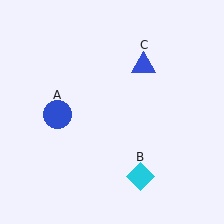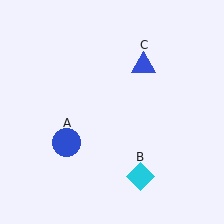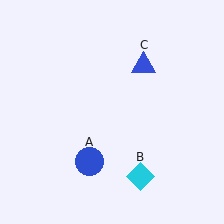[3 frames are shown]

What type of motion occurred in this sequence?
The blue circle (object A) rotated counterclockwise around the center of the scene.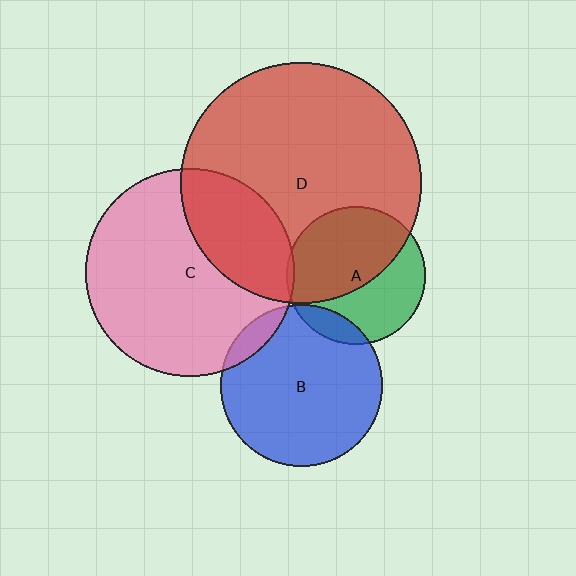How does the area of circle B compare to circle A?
Approximately 1.4 times.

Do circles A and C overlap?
Yes.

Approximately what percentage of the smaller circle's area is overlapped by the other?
Approximately 5%.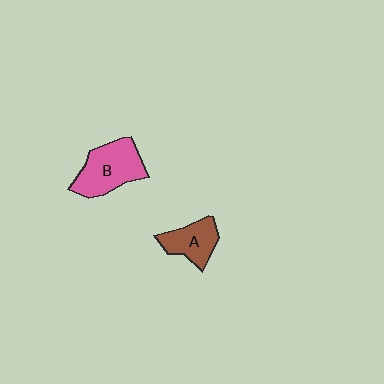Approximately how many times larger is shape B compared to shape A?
Approximately 1.5 times.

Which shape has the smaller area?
Shape A (brown).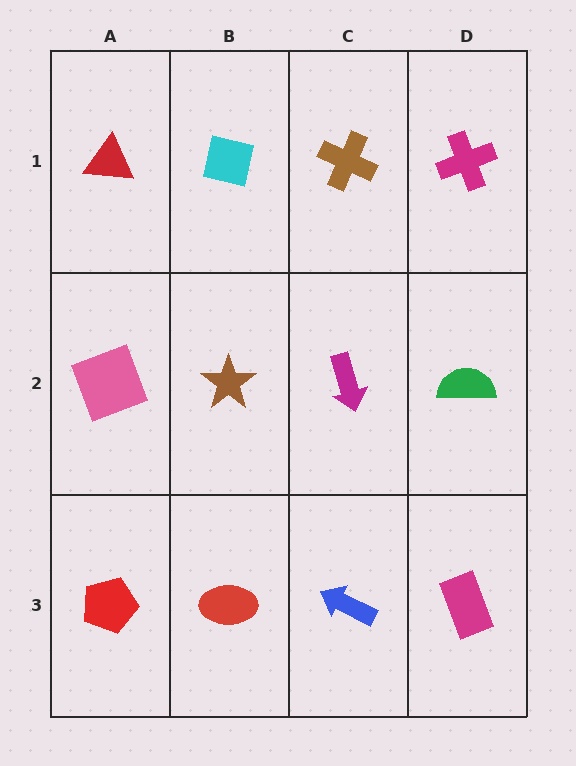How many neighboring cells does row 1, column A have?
2.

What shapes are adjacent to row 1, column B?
A brown star (row 2, column B), a red triangle (row 1, column A), a brown cross (row 1, column C).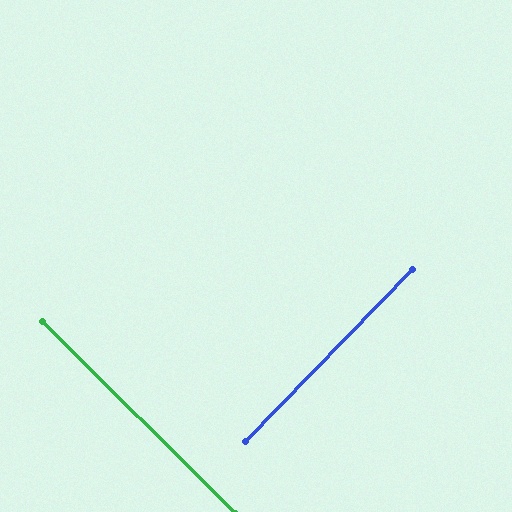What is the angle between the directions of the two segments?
Approximately 89 degrees.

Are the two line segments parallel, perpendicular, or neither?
Perpendicular — they meet at approximately 89°.